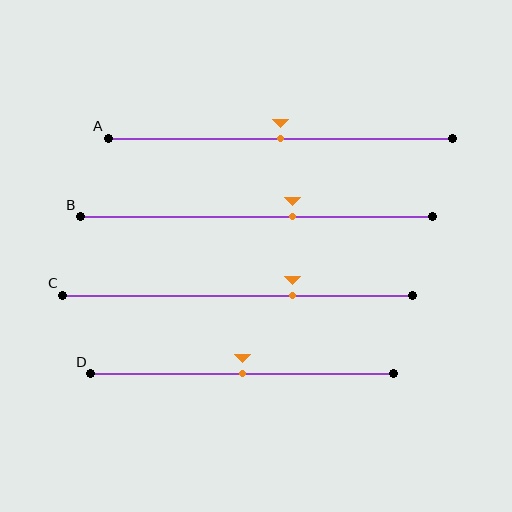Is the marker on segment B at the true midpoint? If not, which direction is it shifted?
No, the marker on segment B is shifted to the right by about 10% of the segment length.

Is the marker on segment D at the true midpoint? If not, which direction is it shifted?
Yes, the marker on segment D is at the true midpoint.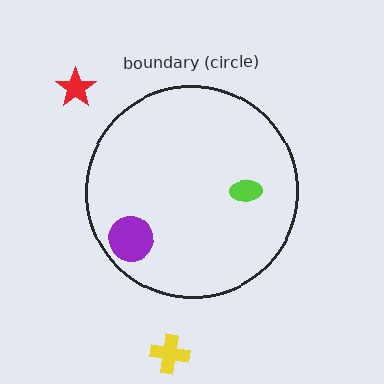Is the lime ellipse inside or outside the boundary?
Inside.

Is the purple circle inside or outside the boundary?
Inside.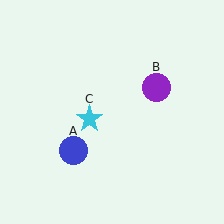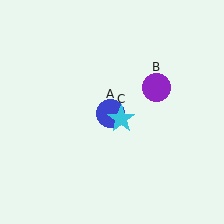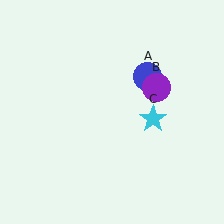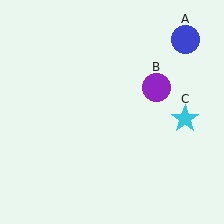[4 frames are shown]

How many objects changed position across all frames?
2 objects changed position: blue circle (object A), cyan star (object C).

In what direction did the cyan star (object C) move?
The cyan star (object C) moved right.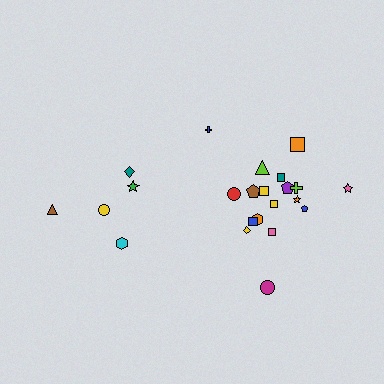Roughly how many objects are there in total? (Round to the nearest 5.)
Roughly 25 objects in total.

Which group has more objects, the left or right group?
The right group.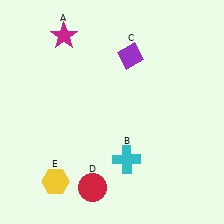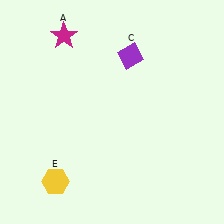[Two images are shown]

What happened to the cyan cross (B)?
The cyan cross (B) was removed in Image 2. It was in the bottom-right area of Image 1.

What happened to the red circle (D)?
The red circle (D) was removed in Image 2. It was in the bottom-left area of Image 1.